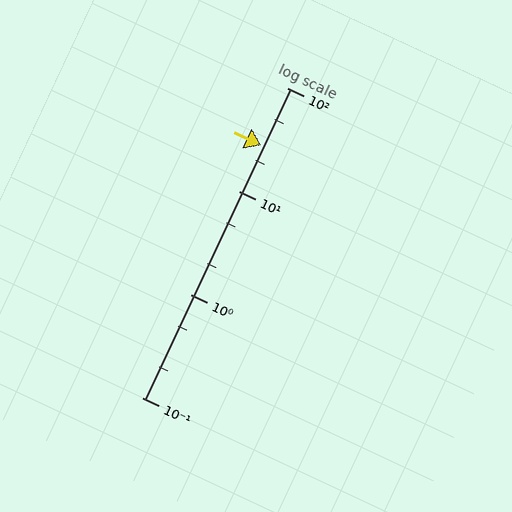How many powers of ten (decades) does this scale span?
The scale spans 3 decades, from 0.1 to 100.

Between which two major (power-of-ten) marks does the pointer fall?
The pointer is between 10 and 100.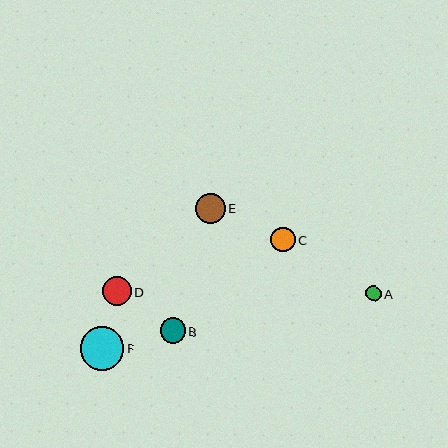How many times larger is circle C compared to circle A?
Circle C is approximately 1.6 times the size of circle A.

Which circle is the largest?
Circle F is the largest with a size of approximately 44 pixels.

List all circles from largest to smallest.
From largest to smallest: F, E, D, B, C, A.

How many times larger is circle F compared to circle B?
Circle F is approximately 1.7 times the size of circle B.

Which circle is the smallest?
Circle A is the smallest with a size of approximately 16 pixels.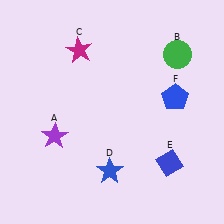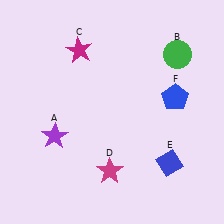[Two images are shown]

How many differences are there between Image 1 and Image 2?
There is 1 difference between the two images.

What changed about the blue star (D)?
In Image 1, D is blue. In Image 2, it changed to magenta.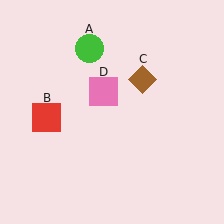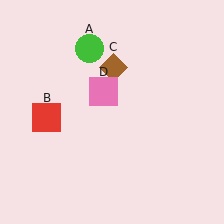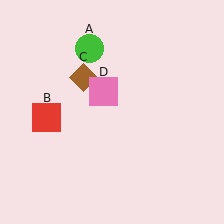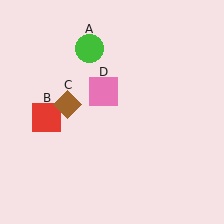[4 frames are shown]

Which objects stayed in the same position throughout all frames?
Green circle (object A) and red square (object B) and pink square (object D) remained stationary.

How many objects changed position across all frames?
1 object changed position: brown diamond (object C).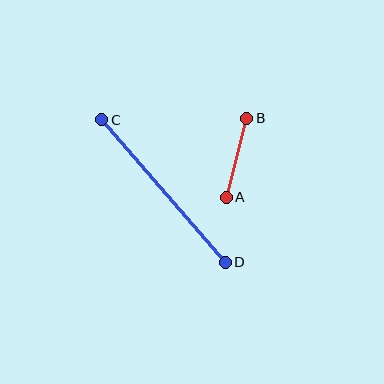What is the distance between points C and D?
The distance is approximately 188 pixels.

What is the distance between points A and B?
The distance is approximately 82 pixels.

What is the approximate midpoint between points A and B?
The midpoint is at approximately (237, 158) pixels.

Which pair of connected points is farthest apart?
Points C and D are farthest apart.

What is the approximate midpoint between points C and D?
The midpoint is at approximately (163, 191) pixels.